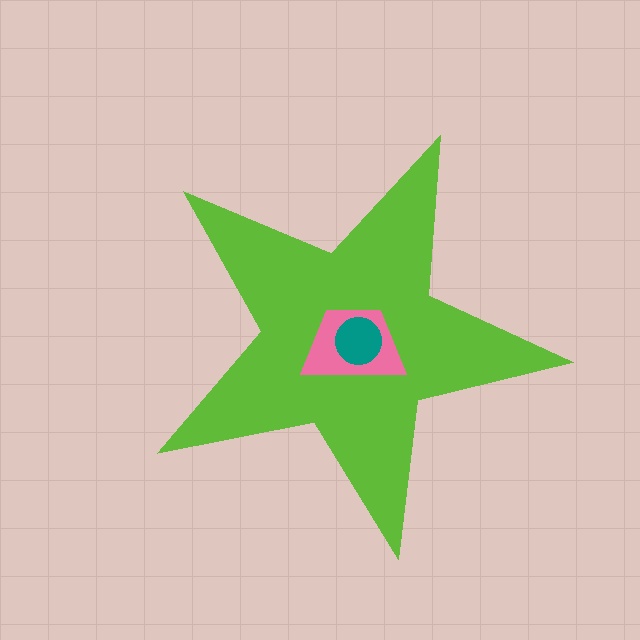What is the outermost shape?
The lime star.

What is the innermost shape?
The teal circle.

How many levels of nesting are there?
3.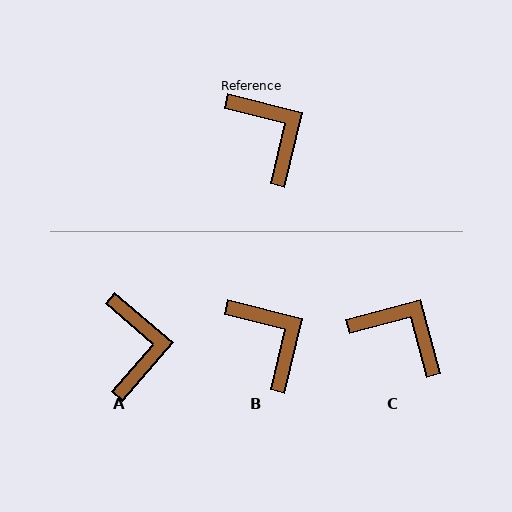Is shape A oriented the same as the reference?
No, it is off by about 27 degrees.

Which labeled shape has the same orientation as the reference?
B.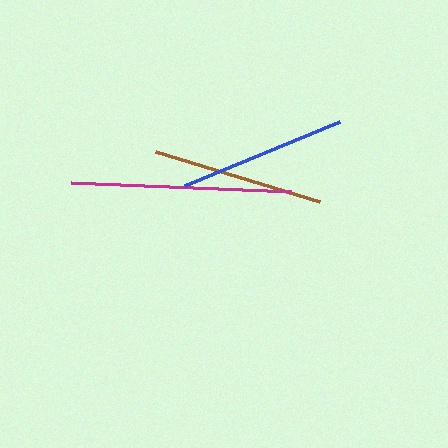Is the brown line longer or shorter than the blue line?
The brown line is longer than the blue line.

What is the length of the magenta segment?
The magenta segment is approximately 221 pixels long.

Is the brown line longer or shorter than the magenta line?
The magenta line is longer than the brown line.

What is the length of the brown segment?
The brown segment is approximately 171 pixels long.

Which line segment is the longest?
The magenta line is the longest at approximately 221 pixels.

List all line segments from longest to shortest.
From longest to shortest: magenta, brown, blue.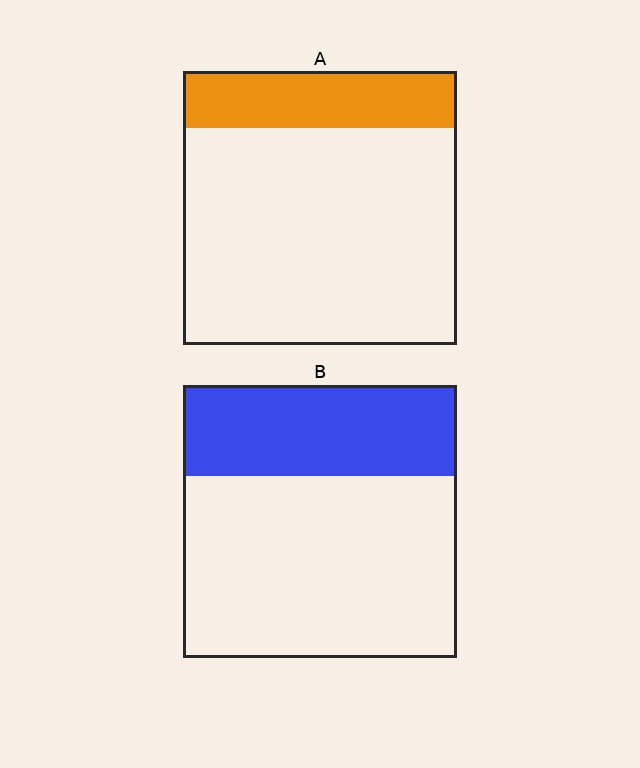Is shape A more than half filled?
No.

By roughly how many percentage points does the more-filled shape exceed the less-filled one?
By roughly 15 percentage points (B over A).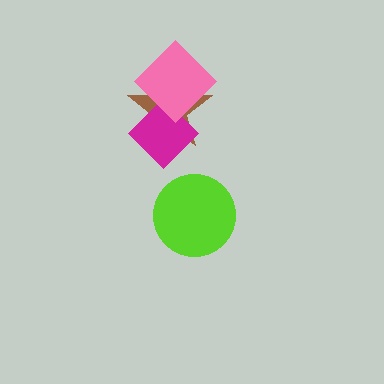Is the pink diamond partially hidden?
No, no other shape covers it.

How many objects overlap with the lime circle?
0 objects overlap with the lime circle.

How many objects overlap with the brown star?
2 objects overlap with the brown star.